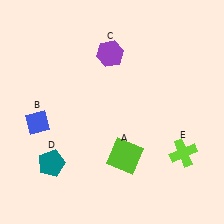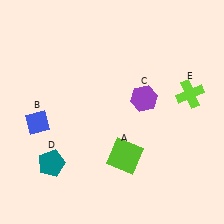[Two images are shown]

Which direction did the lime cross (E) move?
The lime cross (E) moved up.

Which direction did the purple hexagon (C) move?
The purple hexagon (C) moved down.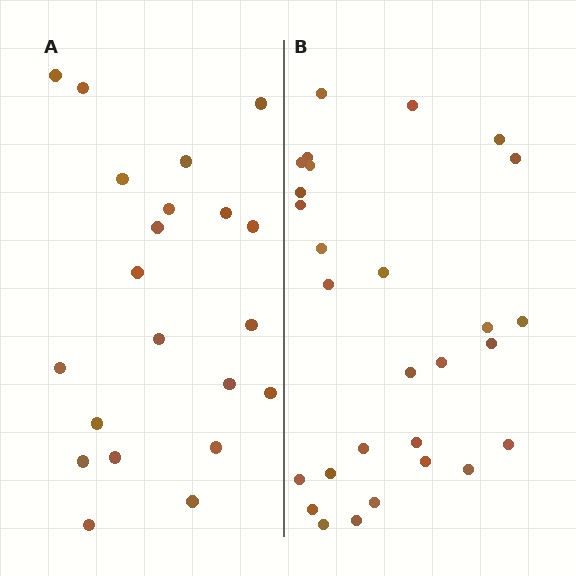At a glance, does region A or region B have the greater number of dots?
Region B (the right region) has more dots.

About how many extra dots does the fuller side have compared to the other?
Region B has roughly 8 or so more dots than region A.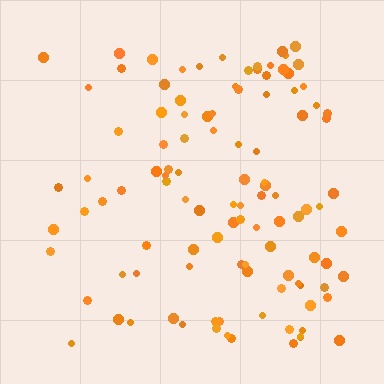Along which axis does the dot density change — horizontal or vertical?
Horizontal.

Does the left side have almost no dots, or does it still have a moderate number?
Still a moderate number, just noticeably fewer than the right.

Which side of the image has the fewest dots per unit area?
The left.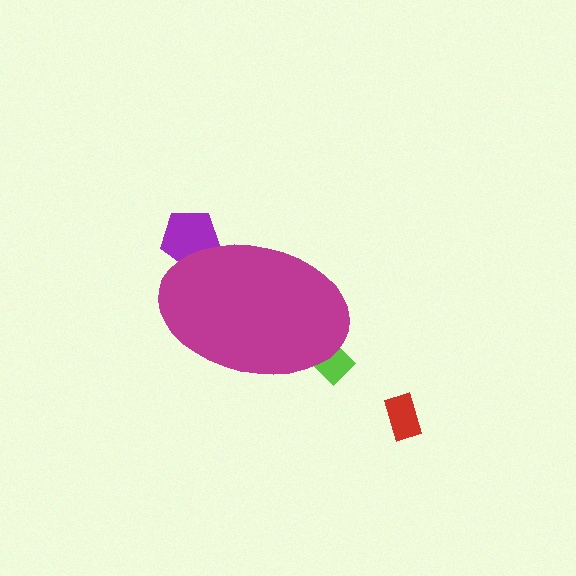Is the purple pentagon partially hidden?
Yes, the purple pentagon is partially hidden behind the magenta ellipse.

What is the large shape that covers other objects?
A magenta ellipse.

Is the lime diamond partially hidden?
Yes, the lime diamond is partially hidden behind the magenta ellipse.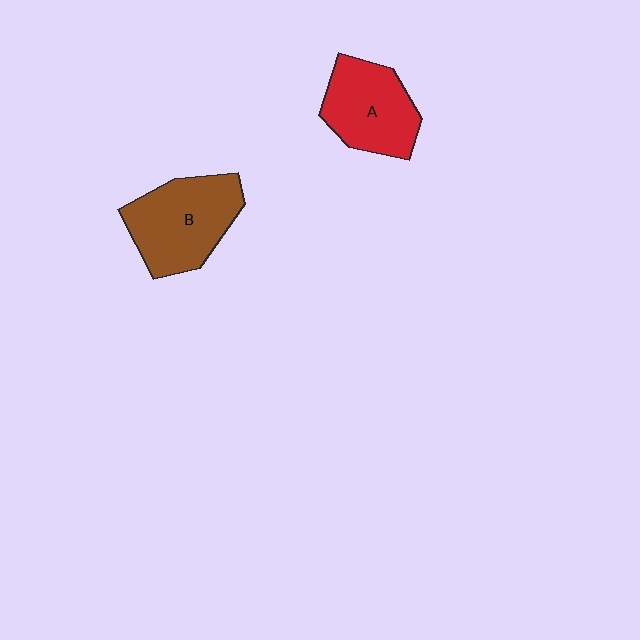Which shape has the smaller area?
Shape A (red).